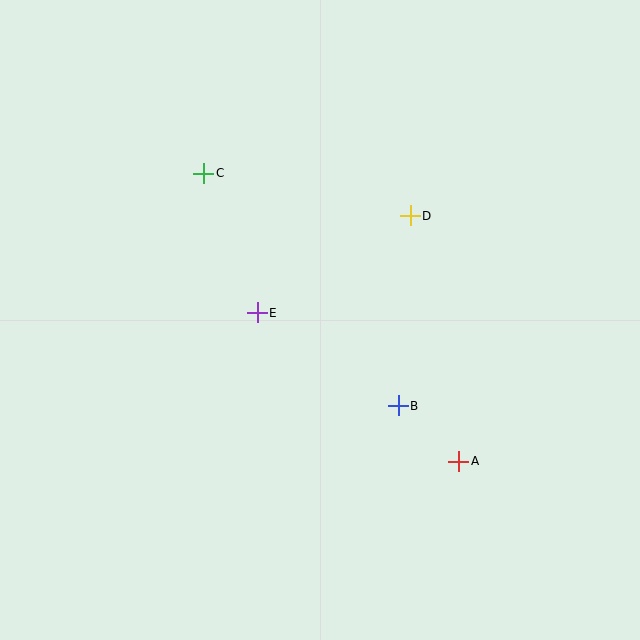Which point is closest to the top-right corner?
Point D is closest to the top-right corner.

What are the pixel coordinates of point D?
Point D is at (410, 216).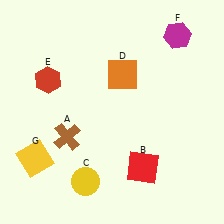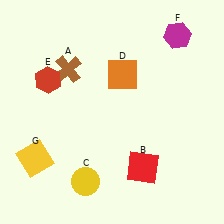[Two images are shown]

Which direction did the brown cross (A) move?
The brown cross (A) moved up.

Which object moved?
The brown cross (A) moved up.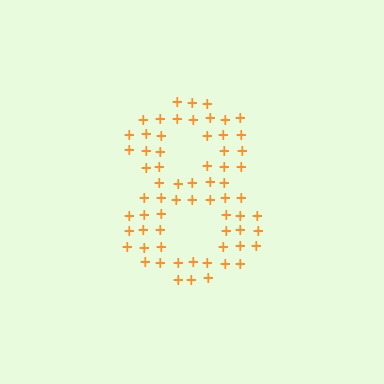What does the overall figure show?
The overall figure shows the digit 8.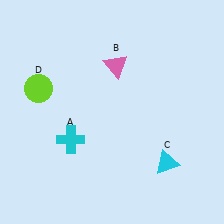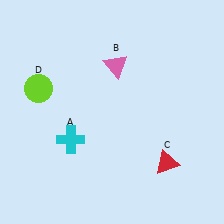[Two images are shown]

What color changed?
The triangle (C) changed from cyan in Image 1 to red in Image 2.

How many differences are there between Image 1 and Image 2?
There is 1 difference between the two images.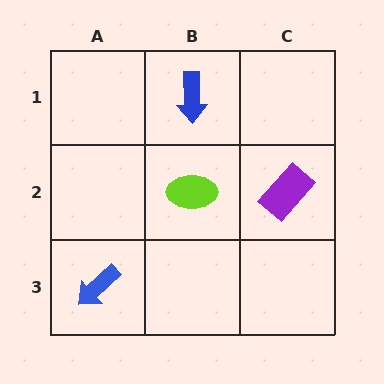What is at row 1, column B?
A blue arrow.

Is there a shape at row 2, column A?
No, that cell is empty.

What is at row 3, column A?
A blue arrow.